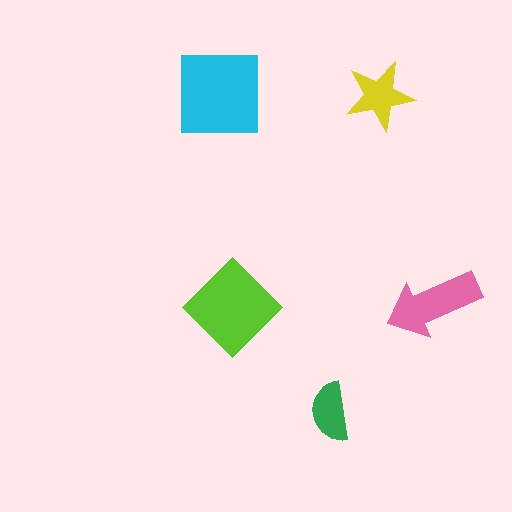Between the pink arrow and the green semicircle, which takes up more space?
The pink arrow.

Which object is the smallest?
The green semicircle.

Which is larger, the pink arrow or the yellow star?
The pink arrow.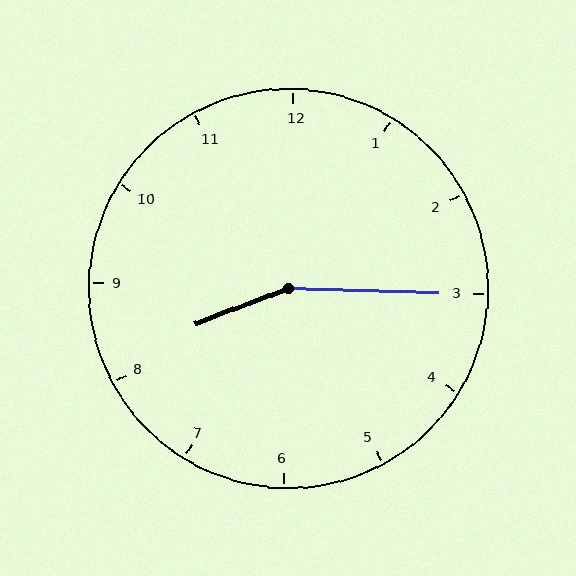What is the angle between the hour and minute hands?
Approximately 158 degrees.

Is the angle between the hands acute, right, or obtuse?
It is obtuse.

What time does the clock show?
8:15.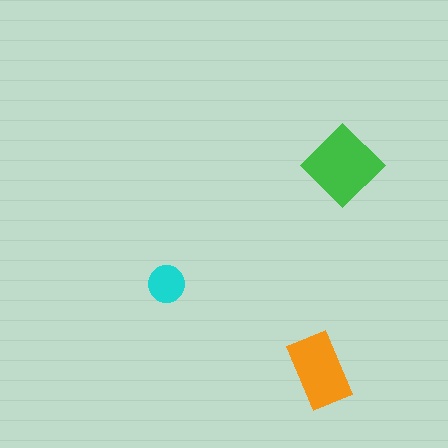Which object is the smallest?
The cyan circle.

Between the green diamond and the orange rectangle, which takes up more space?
The green diamond.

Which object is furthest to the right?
The green diamond is rightmost.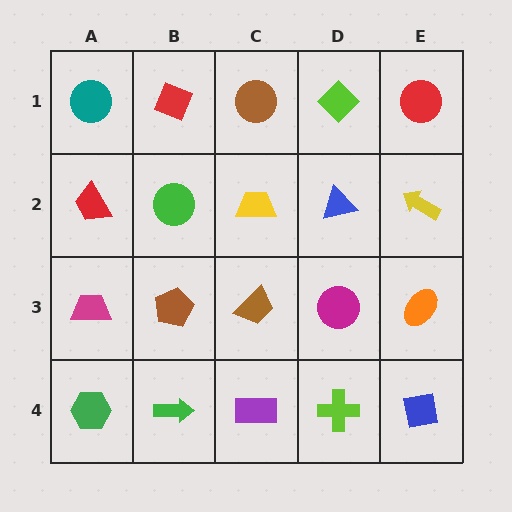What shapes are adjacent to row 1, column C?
A yellow trapezoid (row 2, column C), a red diamond (row 1, column B), a lime diamond (row 1, column D).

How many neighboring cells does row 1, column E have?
2.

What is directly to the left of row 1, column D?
A brown circle.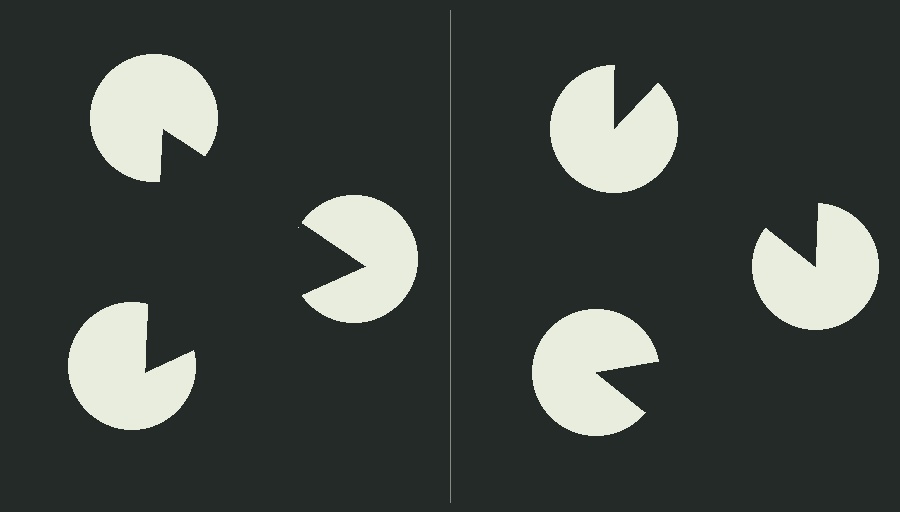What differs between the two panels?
The pac-man discs are positioned identically on both sides; only the wedge orientations differ. On the left they align to a triangle; on the right they are misaligned.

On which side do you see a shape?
An illusory triangle appears on the left side. On the right side the wedge cuts are rotated, so no coherent shape forms.